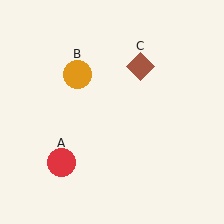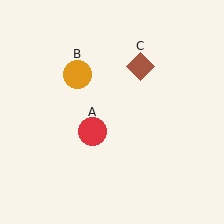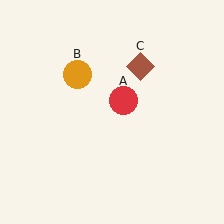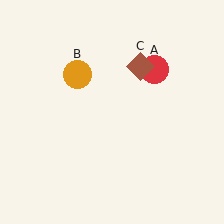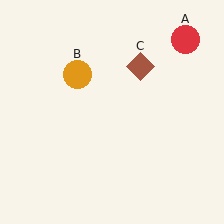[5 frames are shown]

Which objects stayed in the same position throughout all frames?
Orange circle (object B) and brown diamond (object C) remained stationary.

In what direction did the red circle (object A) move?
The red circle (object A) moved up and to the right.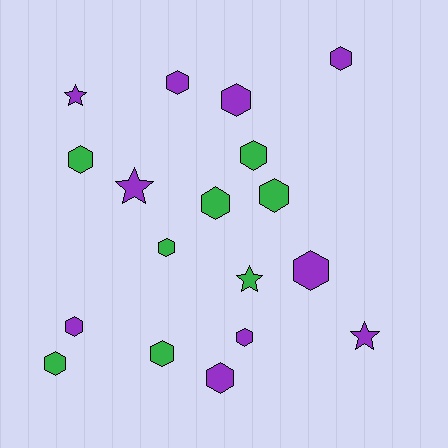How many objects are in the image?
There are 18 objects.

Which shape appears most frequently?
Hexagon, with 14 objects.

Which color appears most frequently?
Purple, with 10 objects.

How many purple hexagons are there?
There are 7 purple hexagons.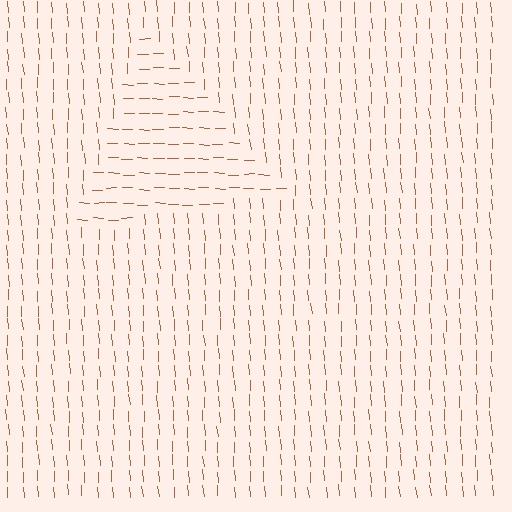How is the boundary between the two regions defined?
The boundary is defined purely by a change in line orientation (approximately 85 degrees difference). All lines are the same color and thickness.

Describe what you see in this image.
The image is filled with small brown line segments. A triangle region in the image has lines oriented differently from the surrounding lines, creating a visible texture boundary.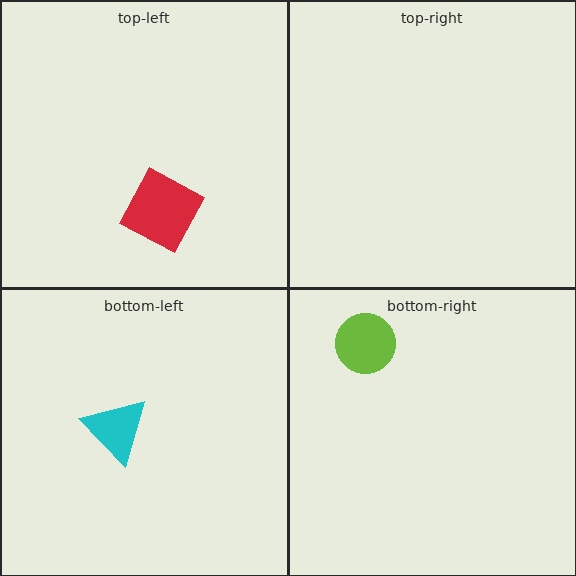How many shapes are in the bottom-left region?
1.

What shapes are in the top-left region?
The red diamond.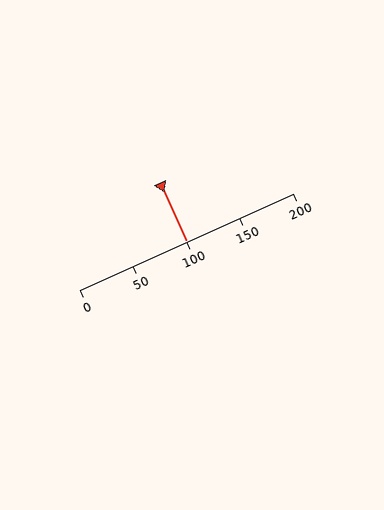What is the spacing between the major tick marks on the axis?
The major ticks are spaced 50 apart.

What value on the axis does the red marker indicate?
The marker indicates approximately 100.